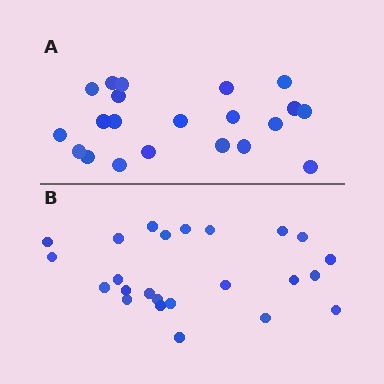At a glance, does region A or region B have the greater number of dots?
Region B (the bottom region) has more dots.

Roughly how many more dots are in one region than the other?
Region B has just a few more — roughly 2 or 3 more dots than region A.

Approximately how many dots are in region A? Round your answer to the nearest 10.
About 20 dots. (The exact count is 21, which rounds to 20.)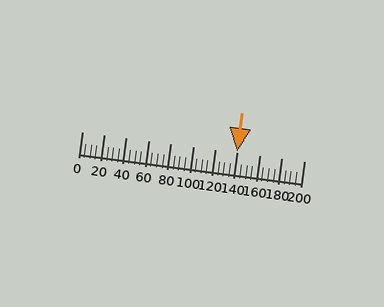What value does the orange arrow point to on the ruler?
The orange arrow points to approximately 140.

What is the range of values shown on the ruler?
The ruler shows values from 0 to 200.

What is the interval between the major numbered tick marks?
The major tick marks are spaced 20 units apart.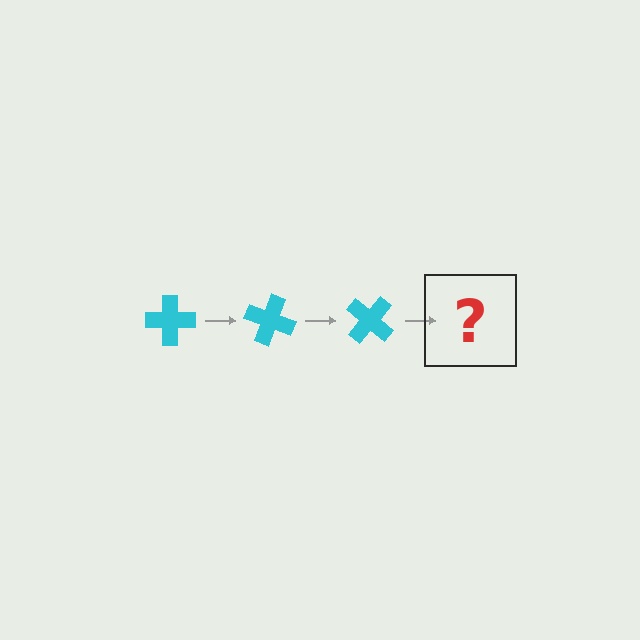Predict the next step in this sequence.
The next step is a cyan cross rotated 60 degrees.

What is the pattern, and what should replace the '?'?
The pattern is that the cross rotates 20 degrees each step. The '?' should be a cyan cross rotated 60 degrees.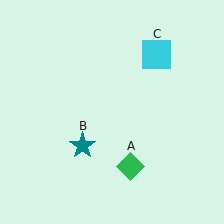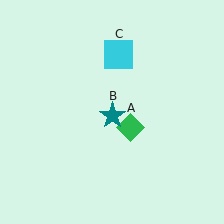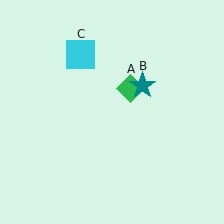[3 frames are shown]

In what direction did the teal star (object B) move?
The teal star (object B) moved up and to the right.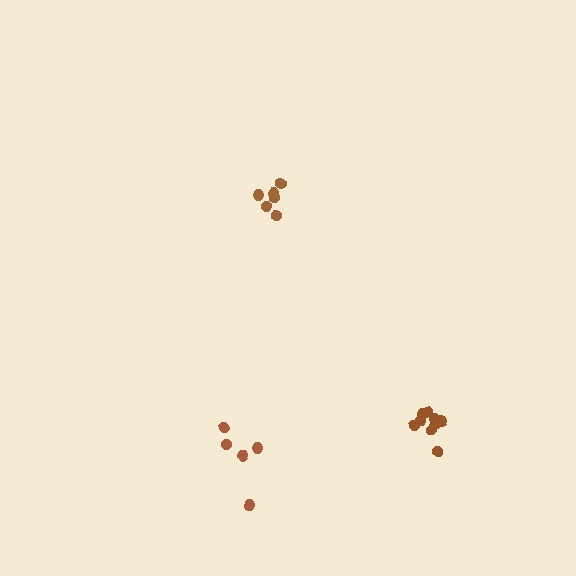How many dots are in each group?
Group 1: 9 dots, Group 2: 6 dots, Group 3: 5 dots (20 total).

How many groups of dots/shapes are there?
There are 3 groups.